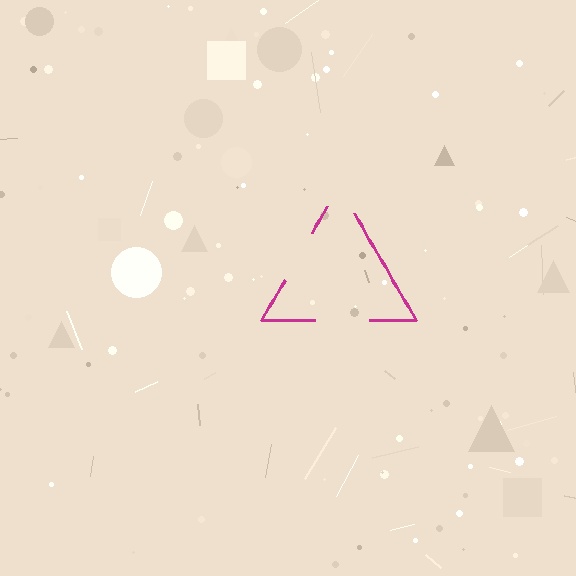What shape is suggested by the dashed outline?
The dashed outline suggests a triangle.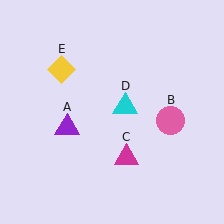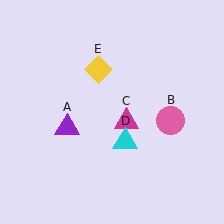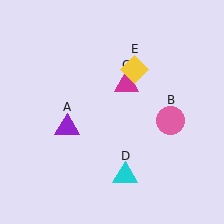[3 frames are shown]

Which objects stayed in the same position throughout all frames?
Purple triangle (object A) and pink circle (object B) remained stationary.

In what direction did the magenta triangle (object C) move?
The magenta triangle (object C) moved up.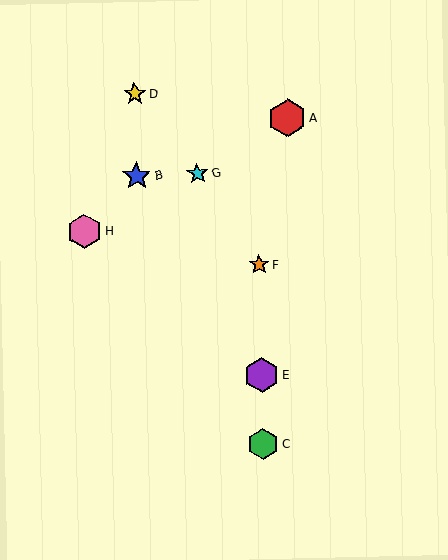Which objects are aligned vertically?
Objects C, E, F are aligned vertically.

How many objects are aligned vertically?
3 objects (C, E, F) are aligned vertically.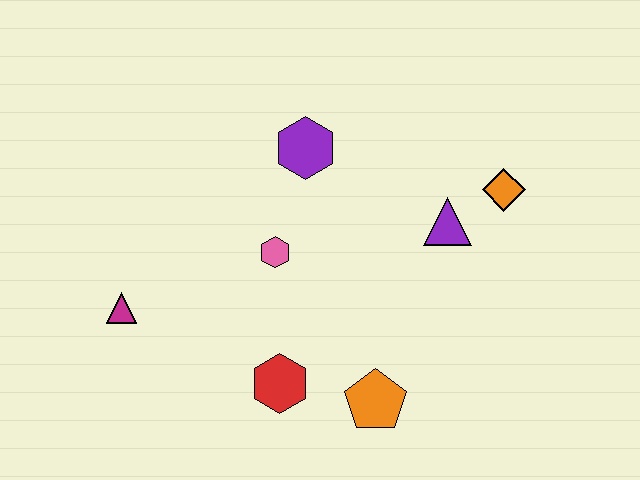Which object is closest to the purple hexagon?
The pink hexagon is closest to the purple hexagon.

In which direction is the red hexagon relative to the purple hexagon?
The red hexagon is below the purple hexagon.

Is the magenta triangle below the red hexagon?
No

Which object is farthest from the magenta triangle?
The orange diamond is farthest from the magenta triangle.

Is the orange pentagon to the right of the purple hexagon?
Yes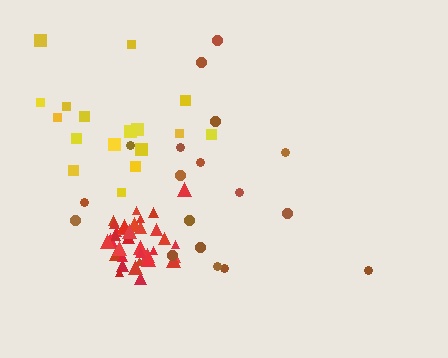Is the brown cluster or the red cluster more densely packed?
Red.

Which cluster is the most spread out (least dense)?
Brown.